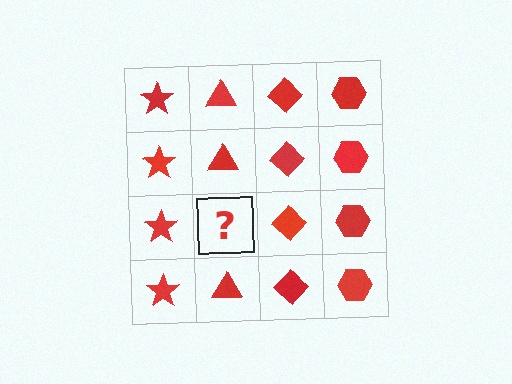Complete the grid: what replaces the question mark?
The question mark should be replaced with a red triangle.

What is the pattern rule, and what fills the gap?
The rule is that each column has a consistent shape. The gap should be filled with a red triangle.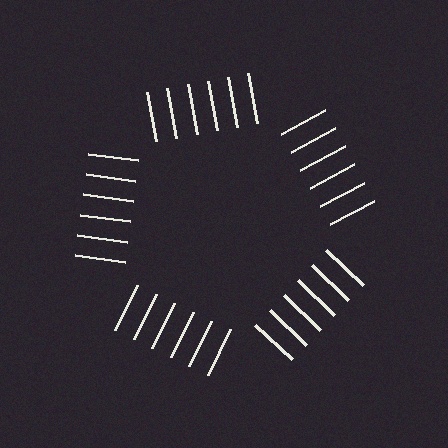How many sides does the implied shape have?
5 sides — the line-ends trace a pentagon.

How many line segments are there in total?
30 — 6 along each of the 5 edges.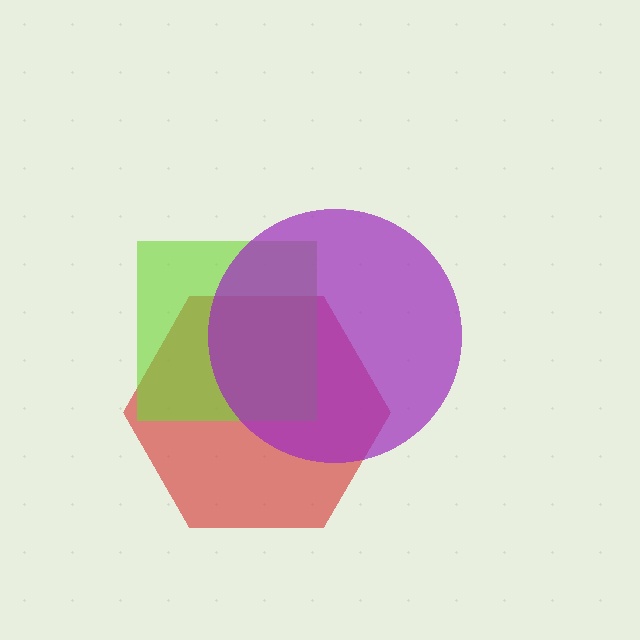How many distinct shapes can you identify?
There are 3 distinct shapes: a red hexagon, a lime square, a purple circle.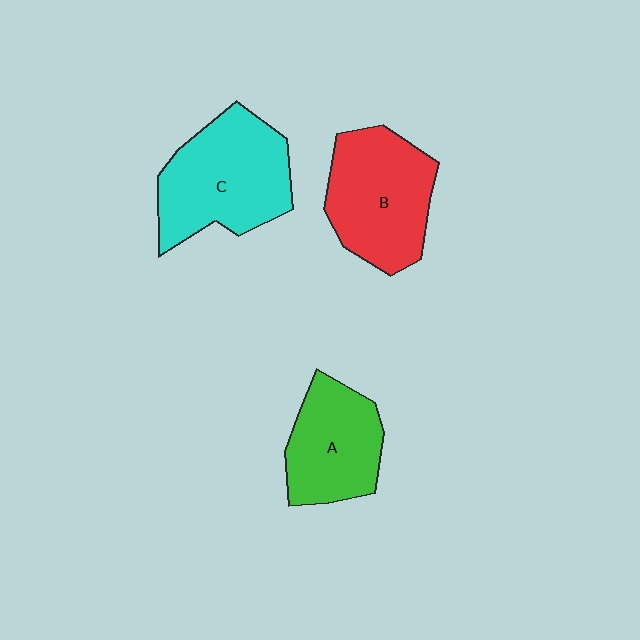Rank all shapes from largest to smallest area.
From largest to smallest: C (cyan), B (red), A (green).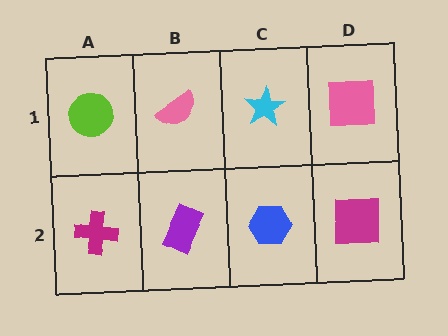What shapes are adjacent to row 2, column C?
A cyan star (row 1, column C), a purple rectangle (row 2, column B), a magenta square (row 2, column D).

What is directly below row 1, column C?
A blue hexagon.